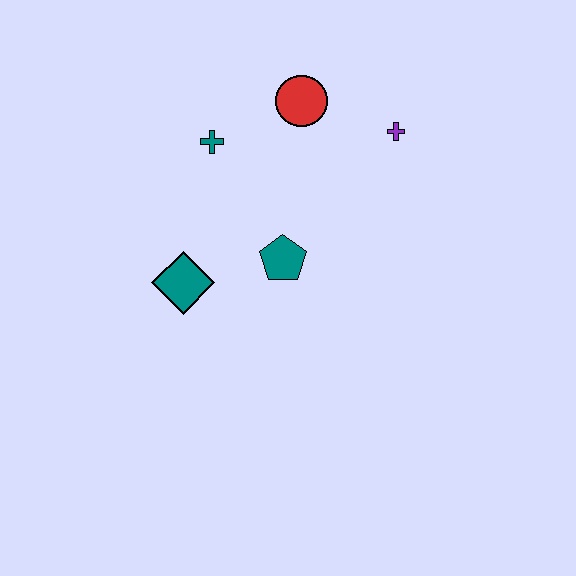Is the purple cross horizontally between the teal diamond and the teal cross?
No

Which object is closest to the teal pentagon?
The teal diamond is closest to the teal pentagon.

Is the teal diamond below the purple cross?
Yes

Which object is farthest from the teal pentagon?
The purple cross is farthest from the teal pentagon.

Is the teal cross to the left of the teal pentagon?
Yes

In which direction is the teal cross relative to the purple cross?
The teal cross is to the left of the purple cross.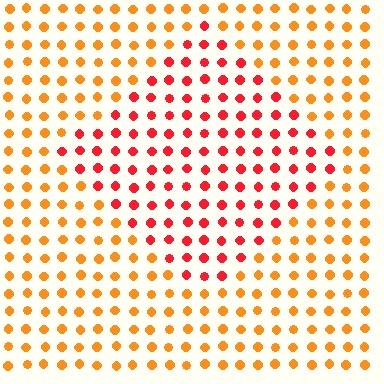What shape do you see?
I see a diamond.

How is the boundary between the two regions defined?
The boundary is defined purely by a slight shift in hue (about 36 degrees). Spacing, size, and orientation are identical on both sides.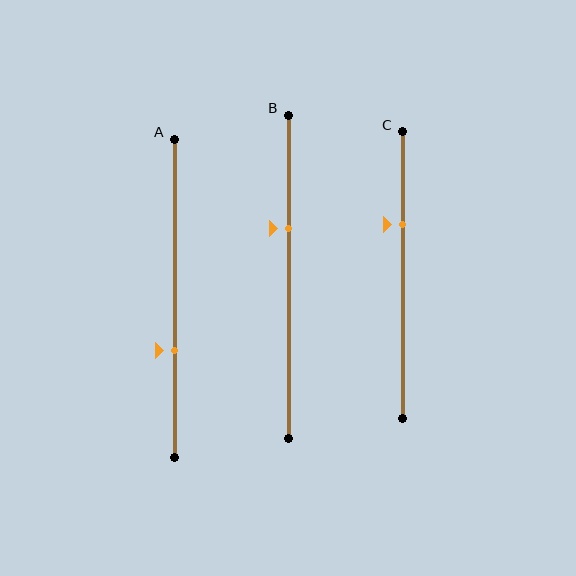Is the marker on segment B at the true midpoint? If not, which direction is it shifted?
No, the marker on segment B is shifted upward by about 15% of the segment length.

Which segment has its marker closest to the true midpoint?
Segment B has its marker closest to the true midpoint.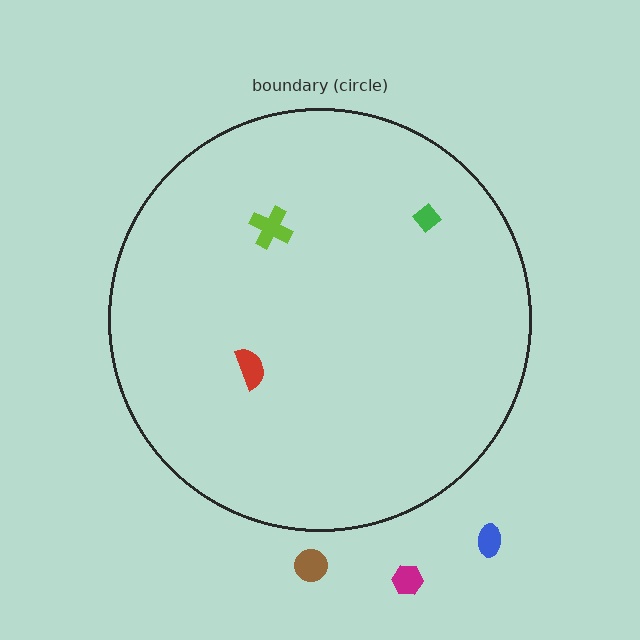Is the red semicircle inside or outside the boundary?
Inside.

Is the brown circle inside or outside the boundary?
Outside.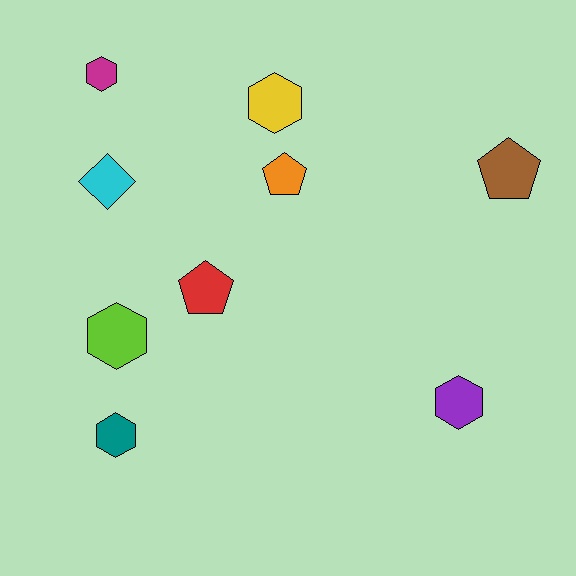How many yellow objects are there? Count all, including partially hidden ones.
There is 1 yellow object.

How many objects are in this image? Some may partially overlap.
There are 9 objects.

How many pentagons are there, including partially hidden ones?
There are 3 pentagons.